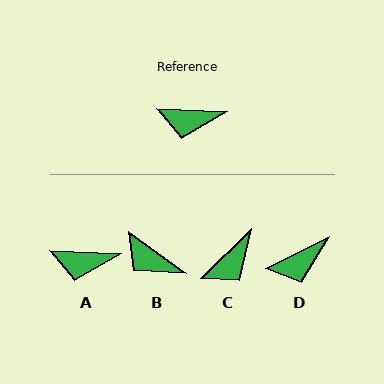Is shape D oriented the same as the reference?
No, it is off by about 29 degrees.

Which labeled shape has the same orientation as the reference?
A.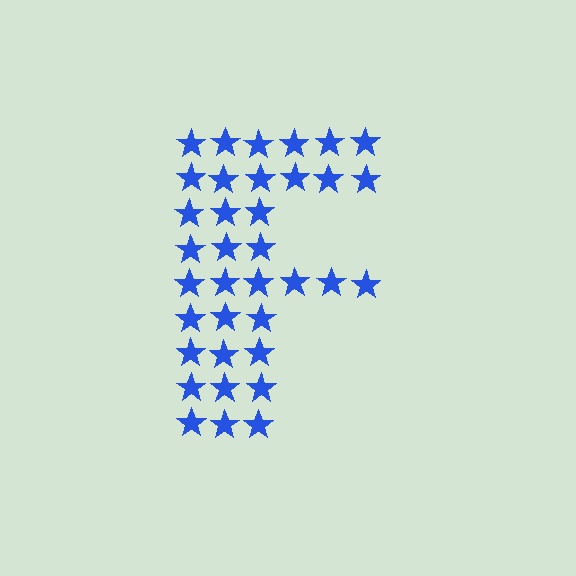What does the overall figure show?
The overall figure shows the letter F.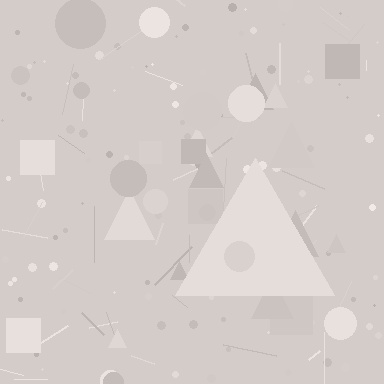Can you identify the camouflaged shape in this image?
The camouflaged shape is a triangle.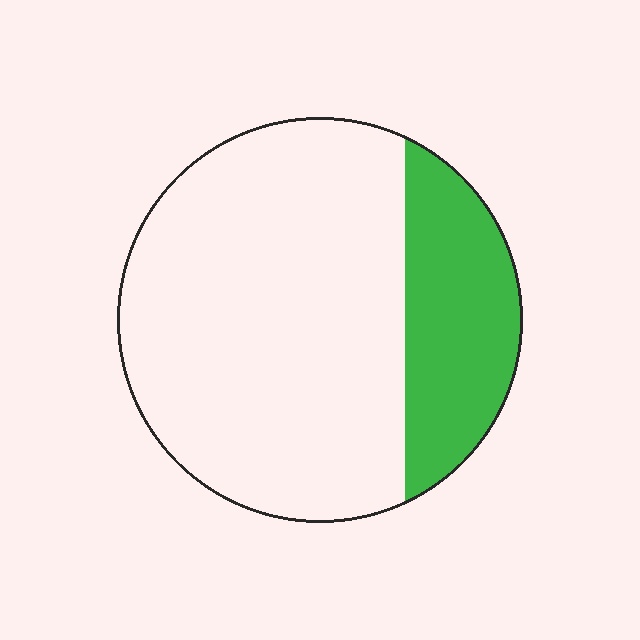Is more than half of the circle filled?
No.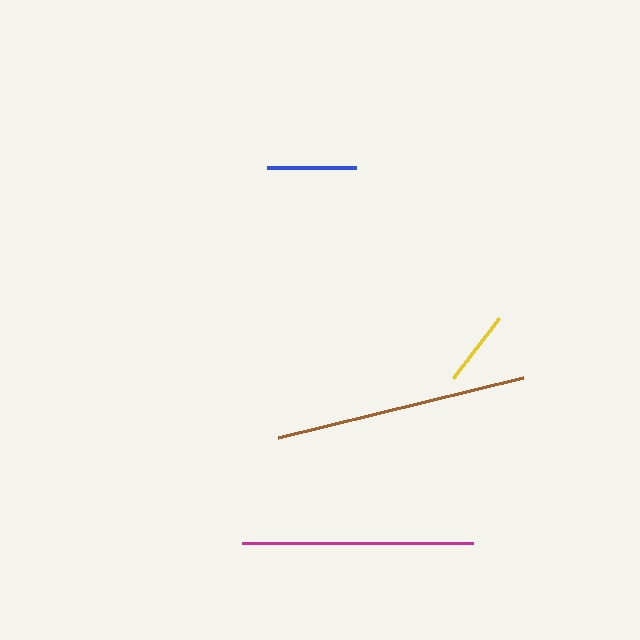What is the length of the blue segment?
The blue segment is approximately 89 pixels long.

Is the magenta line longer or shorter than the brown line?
The brown line is longer than the magenta line.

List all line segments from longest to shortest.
From longest to shortest: brown, magenta, blue, yellow.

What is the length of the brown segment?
The brown segment is approximately 253 pixels long.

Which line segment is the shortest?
The yellow line is the shortest at approximately 75 pixels.